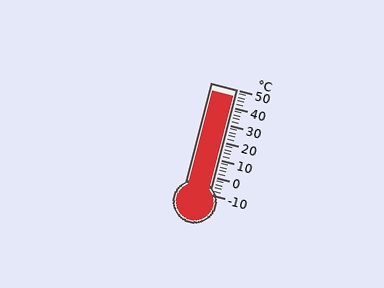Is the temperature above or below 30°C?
The temperature is above 30°C.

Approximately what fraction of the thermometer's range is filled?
The thermometer is filled to approximately 95% of its range.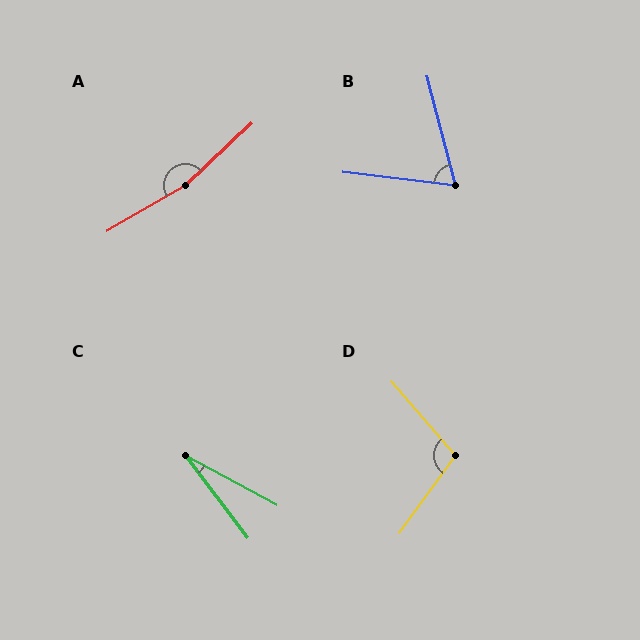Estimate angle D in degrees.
Approximately 103 degrees.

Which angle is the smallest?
C, at approximately 25 degrees.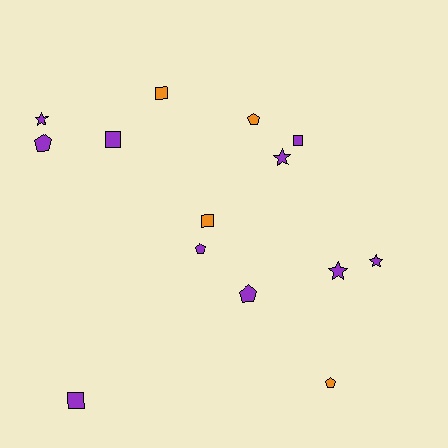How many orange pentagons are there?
There are 2 orange pentagons.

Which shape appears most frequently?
Pentagon, with 5 objects.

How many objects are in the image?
There are 14 objects.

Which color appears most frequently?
Purple, with 10 objects.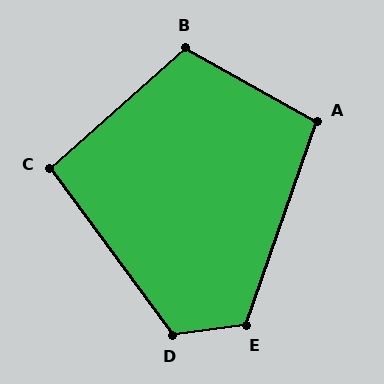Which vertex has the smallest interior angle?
C, at approximately 95 degrees.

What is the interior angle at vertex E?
Approximately 116 degrees (obtuse).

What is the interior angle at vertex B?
Approximately 109 degrees (obtuse).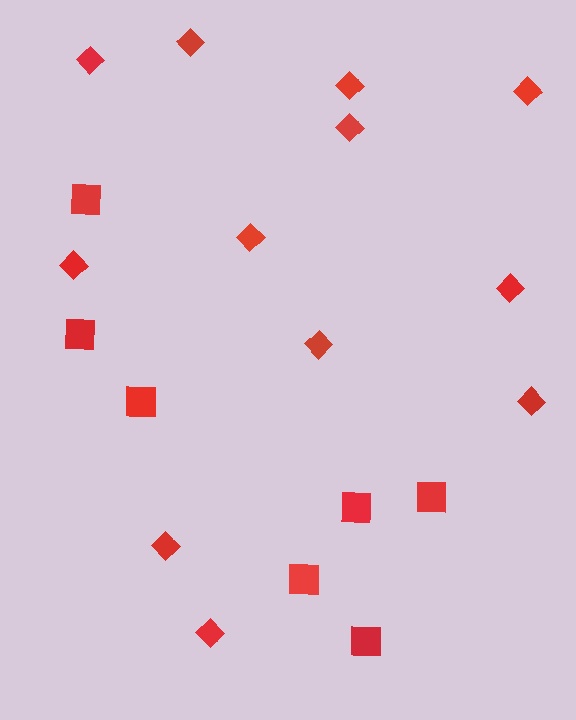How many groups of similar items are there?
There are 2 groups: one group of diamonds (12) and one group of squares (7).